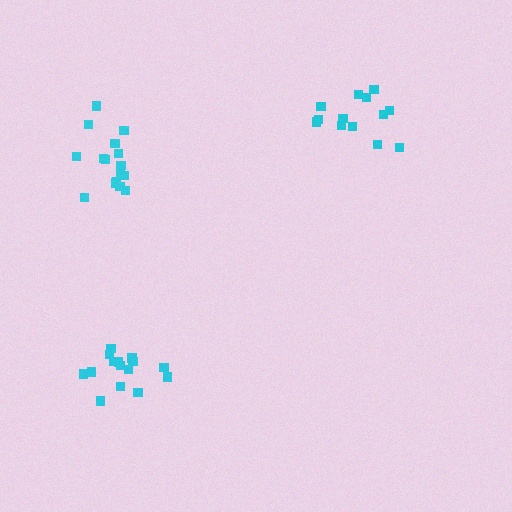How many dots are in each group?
Group 1: 15 dots, Group 2: 13 dots, Group 3: 16 dots (44 total).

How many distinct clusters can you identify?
There are 3 distinct clusters.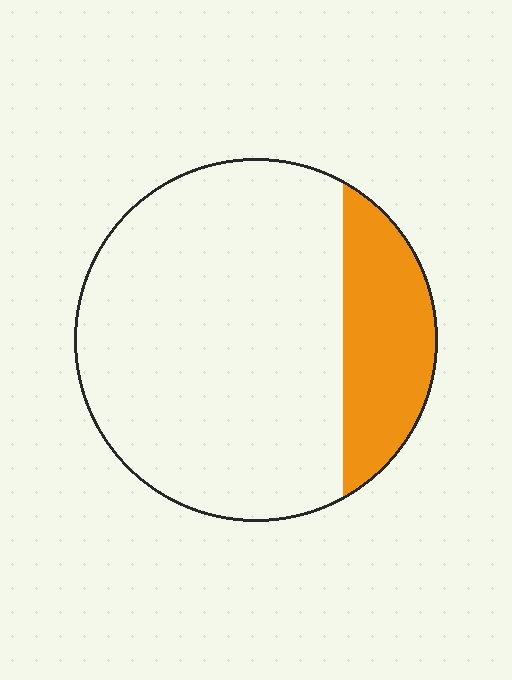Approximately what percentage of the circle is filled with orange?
Approximately 20%.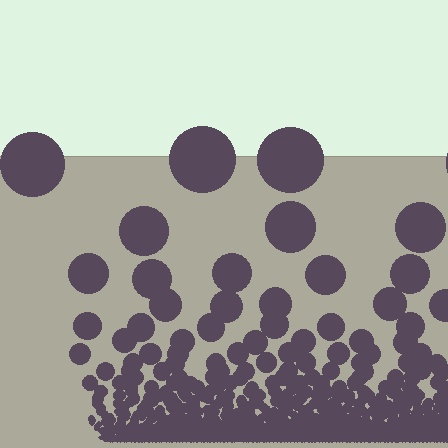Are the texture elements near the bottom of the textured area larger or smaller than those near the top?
Smaller. The gradient is inverted — elements near the bottom are smaller and denser.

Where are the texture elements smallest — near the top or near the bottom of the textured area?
Near the bottom.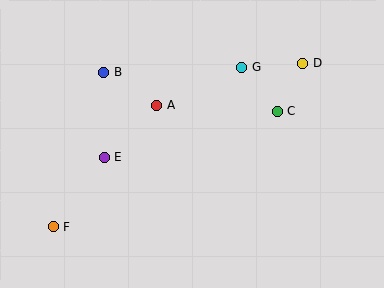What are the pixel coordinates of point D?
Point D is at (303, 63).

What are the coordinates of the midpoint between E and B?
The midpoint between E and B is at (104, 115).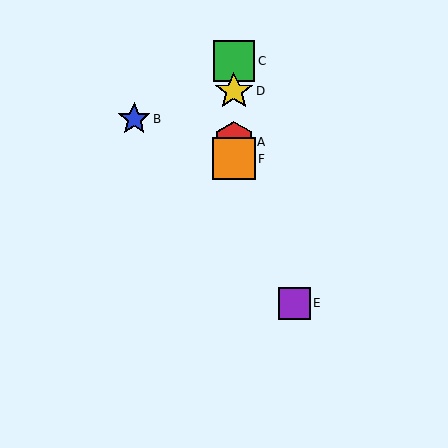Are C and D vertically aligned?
Yes, both are at x≈234.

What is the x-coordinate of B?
Object B is at x≈134.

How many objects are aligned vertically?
4 objects (A, C, D, F) are aligned vertically.